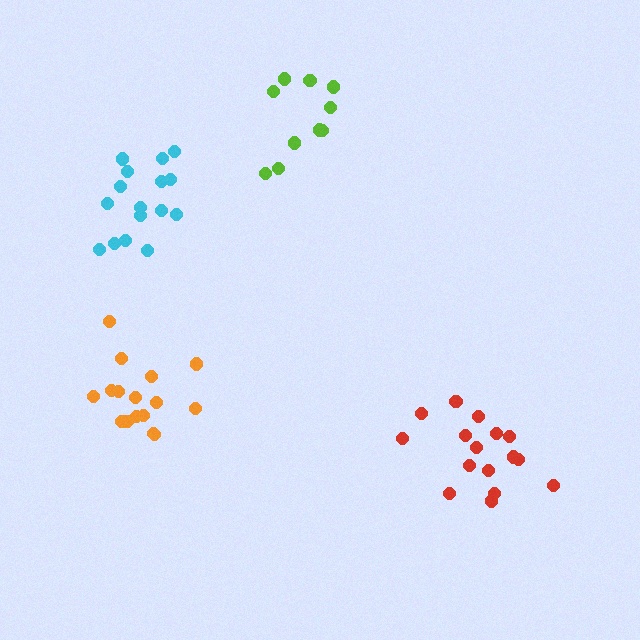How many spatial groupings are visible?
There are 4 spatial groupings.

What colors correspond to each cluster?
The clusters are colored: orange, lime, cyan, red.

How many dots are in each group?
Group 1: 16 dots, Group 2: 10 dots, Group 3: 16 dots, Group 4: 16 dots (58 total).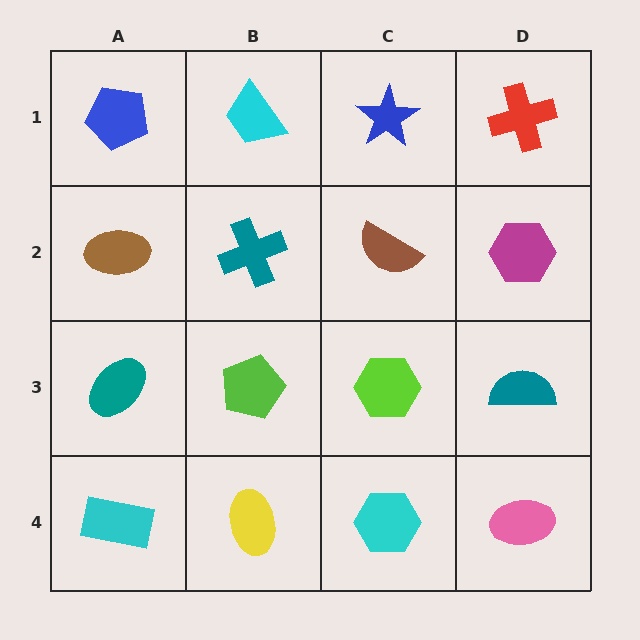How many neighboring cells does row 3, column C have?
4.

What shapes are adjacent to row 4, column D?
A teal semicircle (row 3, column D), a cyan hexagon (row 4, column C).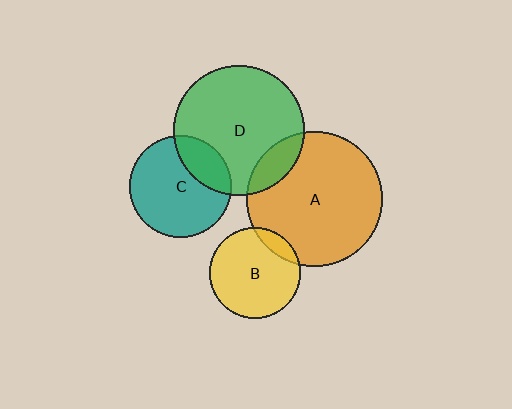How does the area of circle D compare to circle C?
Approximately 1.6 times.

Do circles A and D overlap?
Yes.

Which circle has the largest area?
Circle A (orange).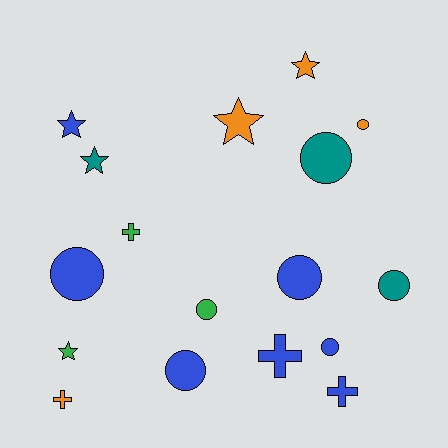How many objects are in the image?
There are 17 objects.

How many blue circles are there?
There are 4 blue circles.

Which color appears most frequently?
Blue, with 7 objects.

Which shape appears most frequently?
Circle, with 8 objects.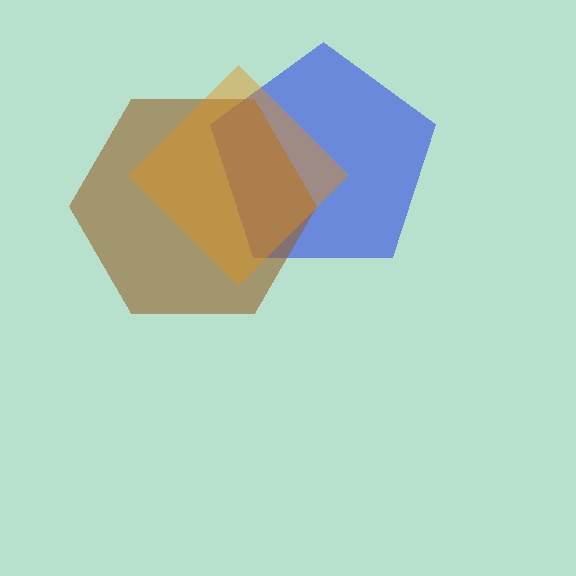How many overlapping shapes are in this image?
There are 3 overlapping shapes in the image.